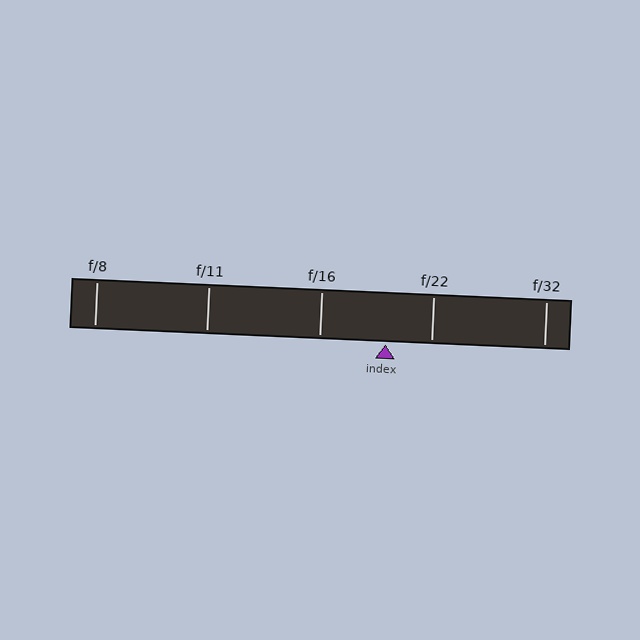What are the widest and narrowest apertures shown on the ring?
The widest aperture shown is f/8 and the narrowest is f/32.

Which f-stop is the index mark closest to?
The index mark is closest to f/22.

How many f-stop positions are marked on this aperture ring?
There are 5 f-stop positions marked.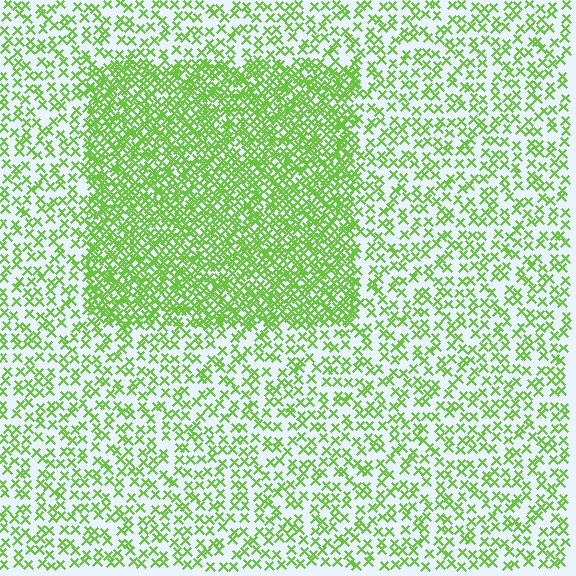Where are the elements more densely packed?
The elements are more densely packed inside the rectangle boundary.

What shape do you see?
I see a rectangle.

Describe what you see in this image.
The image contains small lime elements arranged at two different densities. A rectangle-shaped region is visible where the elements are more densely packed than the surrounding area.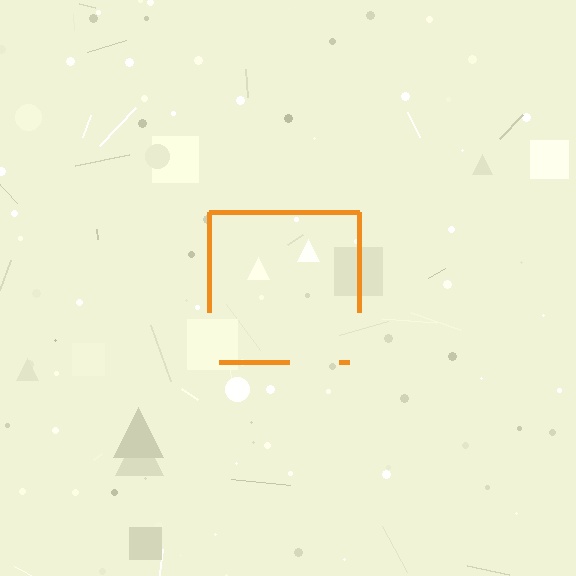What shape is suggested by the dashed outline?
The dashed outline suggests a square.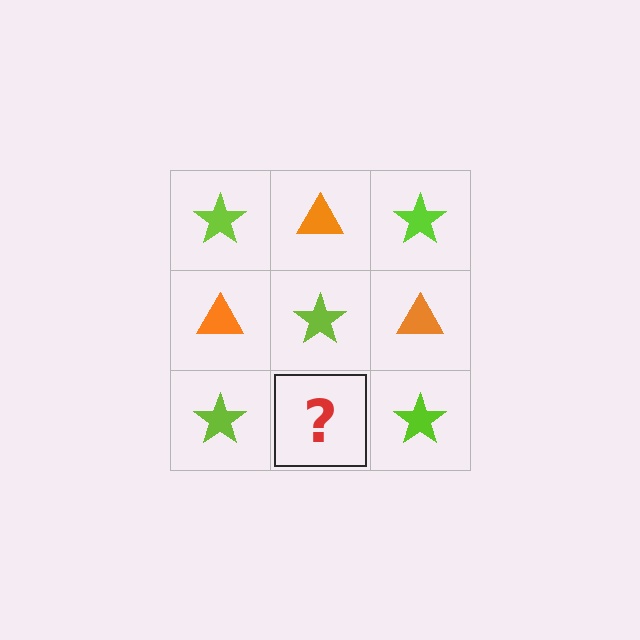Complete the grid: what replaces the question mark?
The question mark should be replaced with an orange triangle.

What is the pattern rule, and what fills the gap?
The rule is that it alternates lime star and orange triangle in a checkerboard pattern. The gap should be filled with an orange triangle.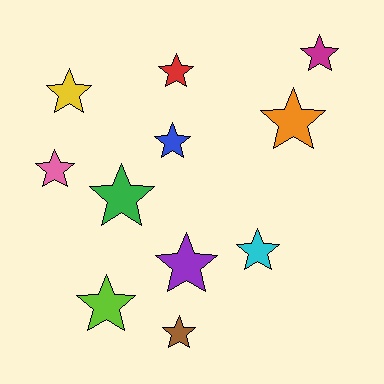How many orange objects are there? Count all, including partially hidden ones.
There is 1 orange object.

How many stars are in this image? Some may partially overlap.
There are 11 stars.